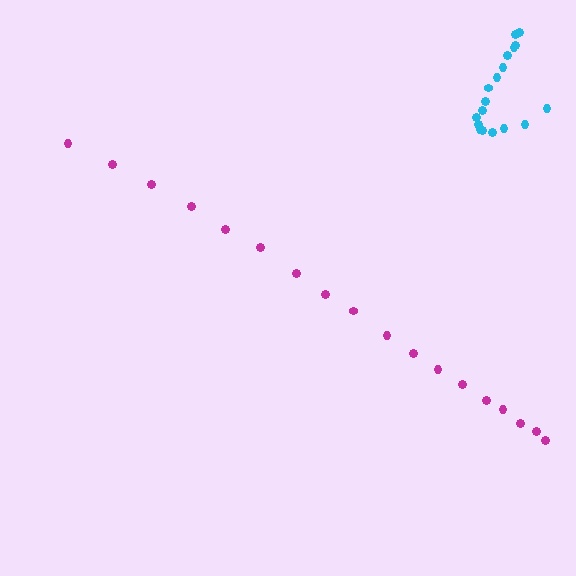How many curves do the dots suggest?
There are 2 distinct paths.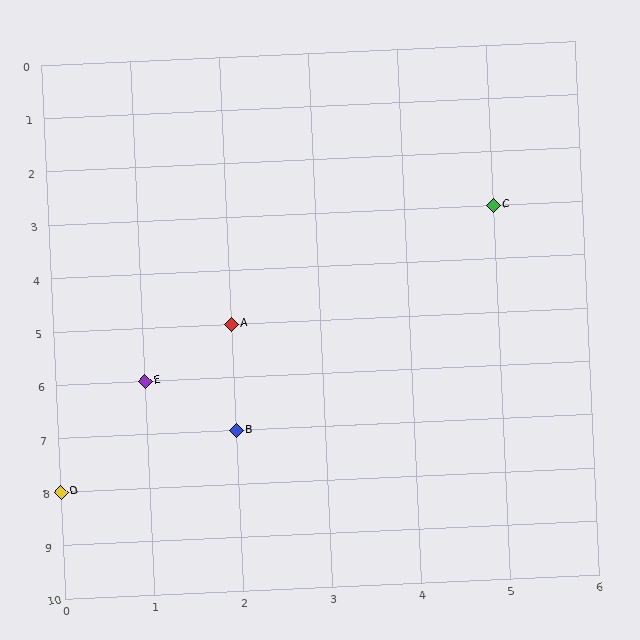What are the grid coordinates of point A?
Point A is at grid coordinates (2, 5).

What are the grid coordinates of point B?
Point B is at grid coordinates (2, 7).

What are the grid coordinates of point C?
Point C is at grid coordinates (5, 3).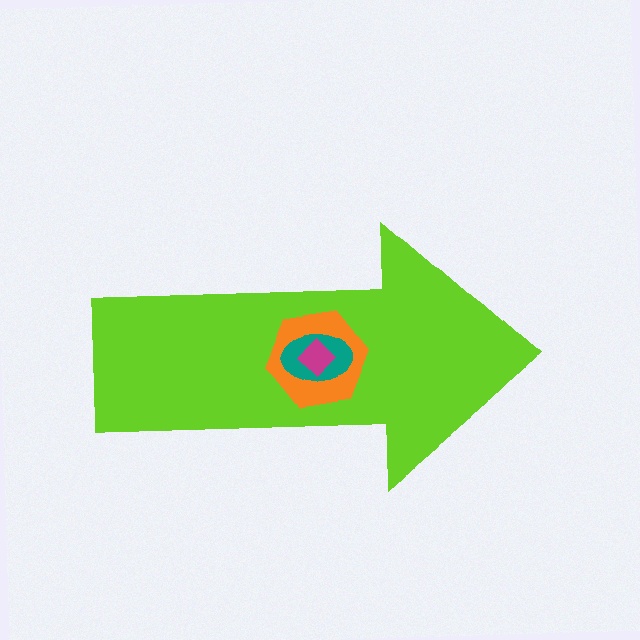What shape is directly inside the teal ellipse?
The magenta diamond.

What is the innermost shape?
The magenta diamond.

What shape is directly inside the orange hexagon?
The teal ellipse.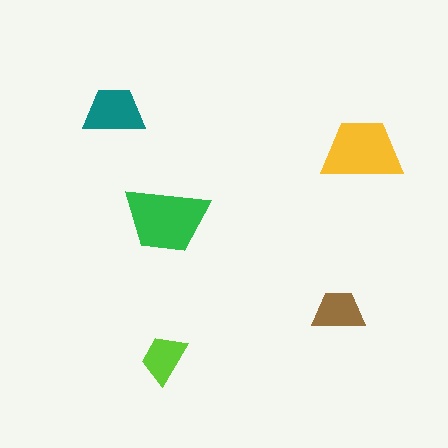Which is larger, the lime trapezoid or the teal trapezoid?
The teal one.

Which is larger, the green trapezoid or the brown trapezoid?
The green one.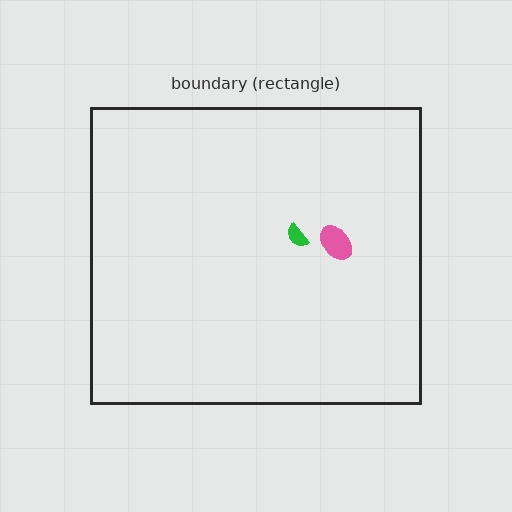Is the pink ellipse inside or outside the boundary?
Inside.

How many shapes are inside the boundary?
2 inside, 0 outside.